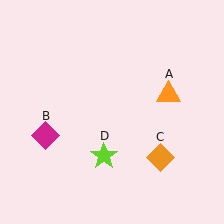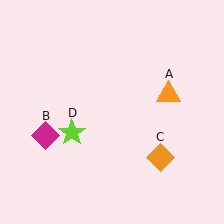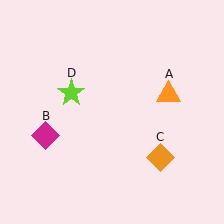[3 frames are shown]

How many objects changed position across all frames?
1 object changed position: lime star (object D).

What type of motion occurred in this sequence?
The lime star (object D) rotated clockwise around the center of the scene.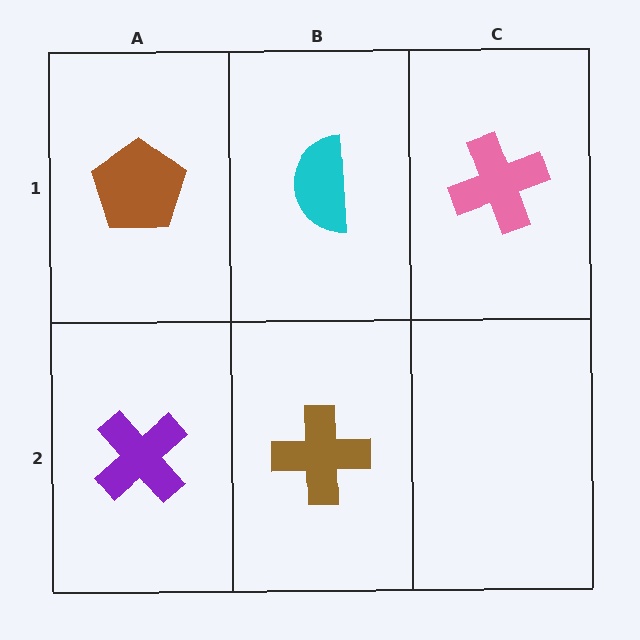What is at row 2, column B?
A brown cross.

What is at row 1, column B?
A cyan semicircle.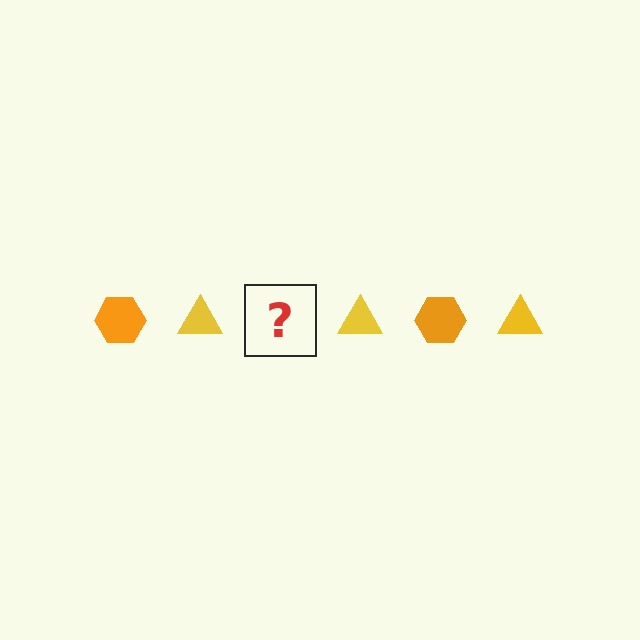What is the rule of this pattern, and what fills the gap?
The rule is that the pattern alternates between orange hexagon and yellow triangle. The gap should be filled with an orange hexagon.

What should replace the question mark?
The question mark should be replaced with an orange hexagon.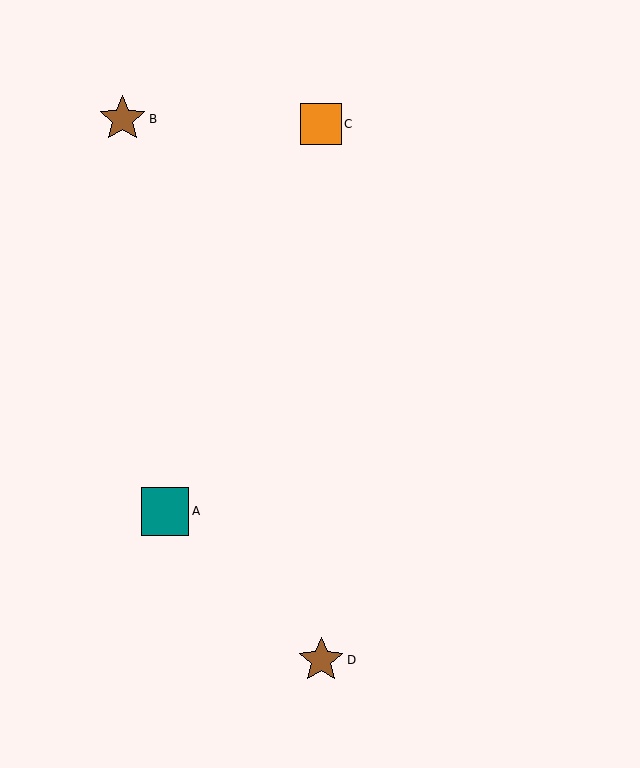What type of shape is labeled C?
Shape C is an orange square.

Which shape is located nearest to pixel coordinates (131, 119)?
The brown star (labeled B) at (123, 119) is nearest to that location.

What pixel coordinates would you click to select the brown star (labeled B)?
Click at (123, 119) to select the brown star B.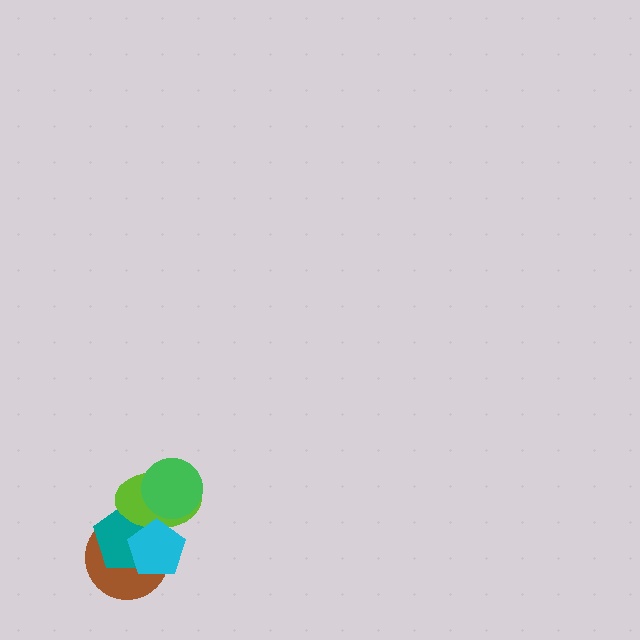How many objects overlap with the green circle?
1 object overlaps with the green circle.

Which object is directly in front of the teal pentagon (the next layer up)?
The lime ellipse is directly in front of the teal pentagon.